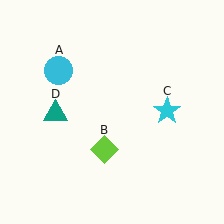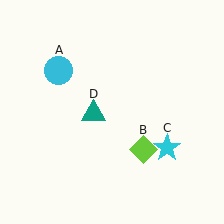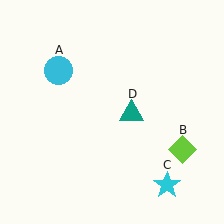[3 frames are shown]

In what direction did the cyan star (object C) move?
The cyan star (object C) moved down.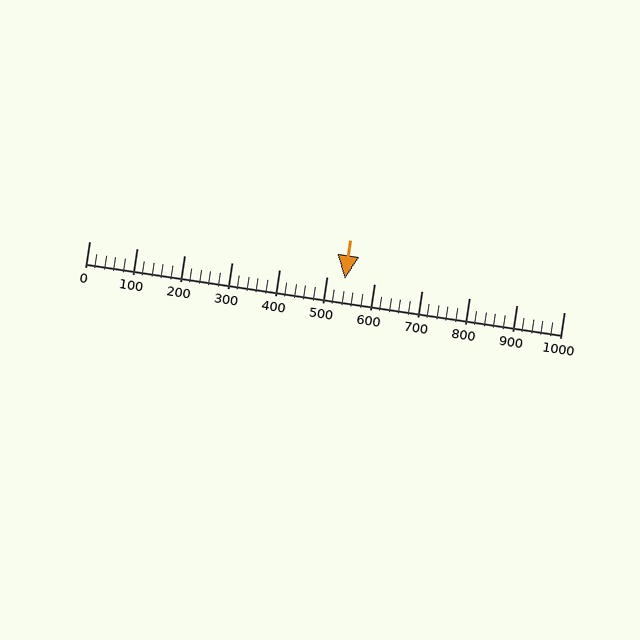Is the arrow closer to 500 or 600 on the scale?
The arrow is closer to 500.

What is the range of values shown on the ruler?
The ruler shows values from 0 to 1000.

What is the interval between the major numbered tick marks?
The major tick marks are spaced 100 units apart.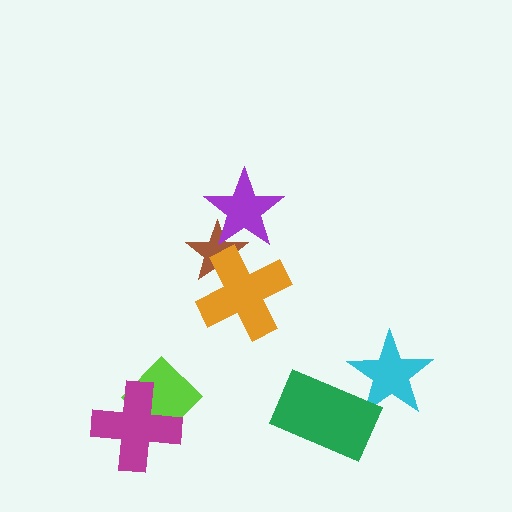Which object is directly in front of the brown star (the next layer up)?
The orange cross is directly in front of the brown star.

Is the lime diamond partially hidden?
Yes, it is partially covered by another shape.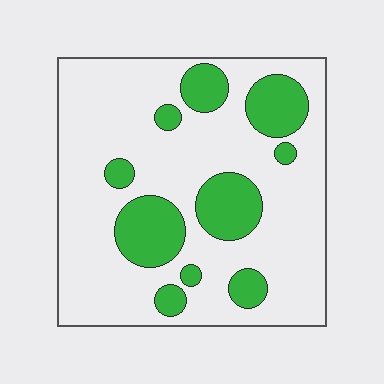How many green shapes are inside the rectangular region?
10.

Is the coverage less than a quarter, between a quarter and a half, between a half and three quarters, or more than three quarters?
Less than a quarter.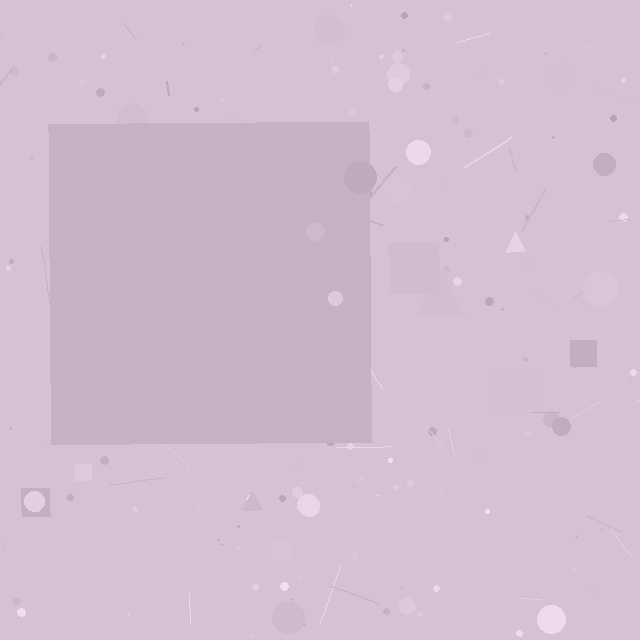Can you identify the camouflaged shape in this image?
The camouflaged shape is a square.